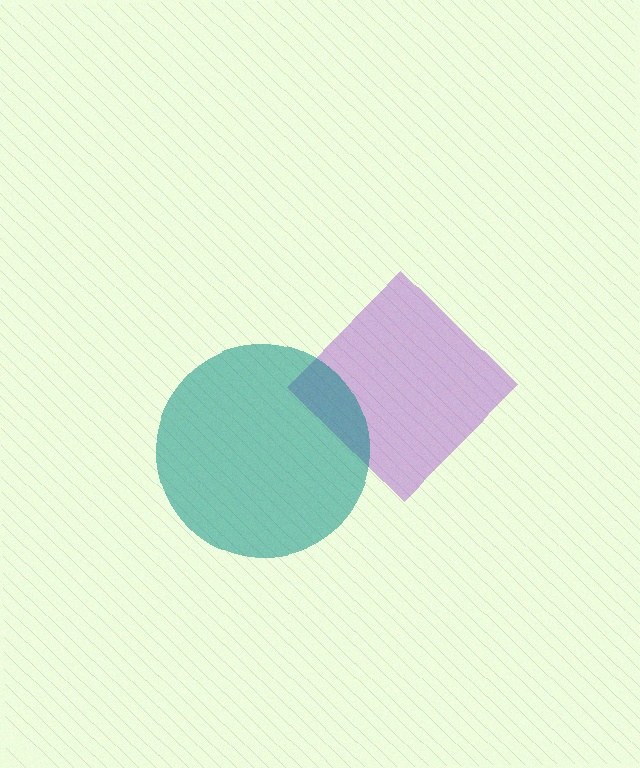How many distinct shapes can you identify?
There are 2 distinct shapes: a purple diamond, a teal circle.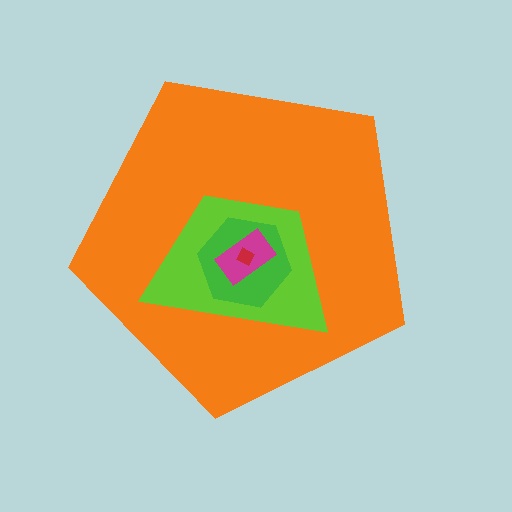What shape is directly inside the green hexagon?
The magenta rectangle.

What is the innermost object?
The red square.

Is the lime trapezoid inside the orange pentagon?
Yes.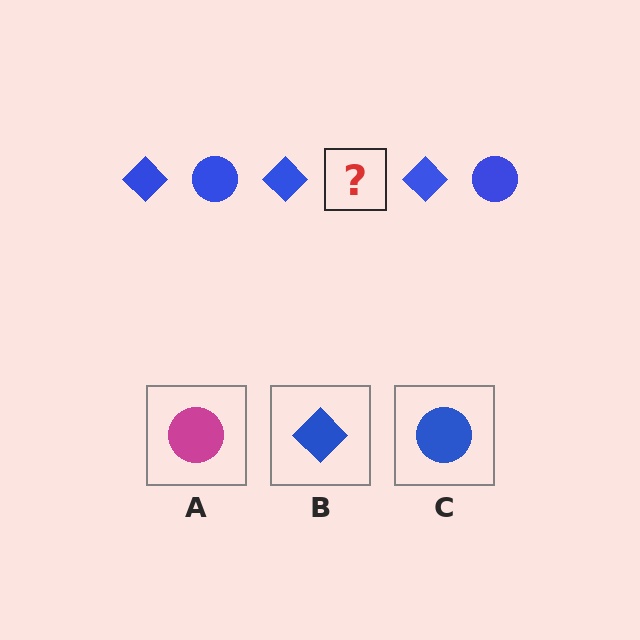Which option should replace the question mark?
Option C.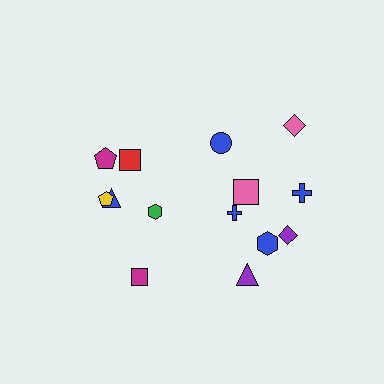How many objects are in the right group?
There are 8 objects.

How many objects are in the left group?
There are 6 objects.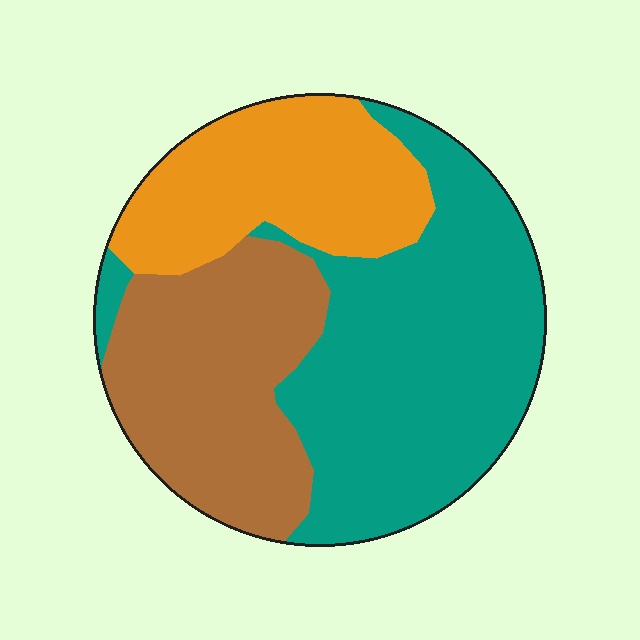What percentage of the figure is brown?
Brown covers 30% of the figure.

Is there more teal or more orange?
Teal.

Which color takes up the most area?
Teal, at roughly 45%.